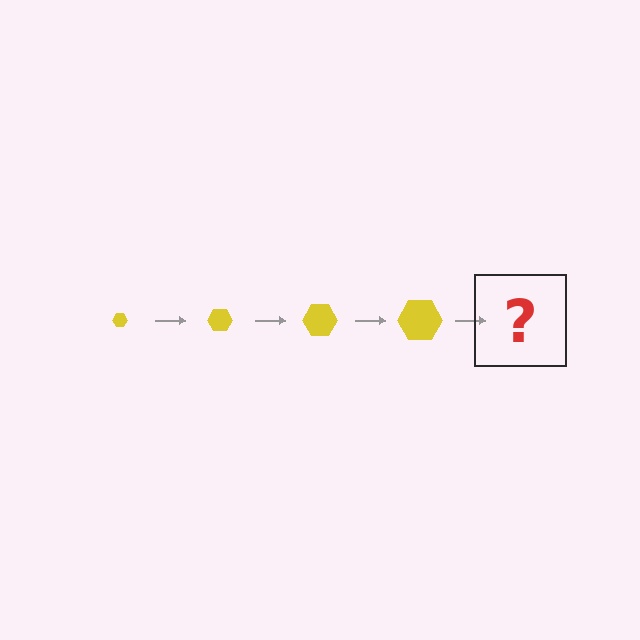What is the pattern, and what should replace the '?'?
The pattern is that the hexagon gets progressively larger each step. The '?' should be a yellow hexagon, larger than the previous one.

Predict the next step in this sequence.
The next step is a yellow hexagon, larger than the previous one.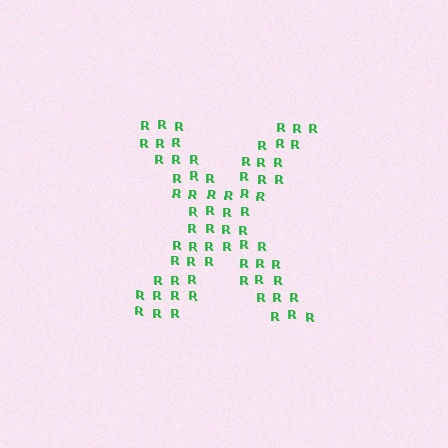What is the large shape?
The large shape is the letter X.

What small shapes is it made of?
It is made of small letter R's.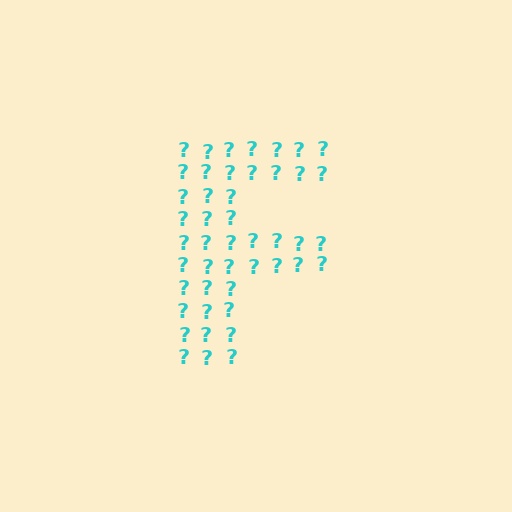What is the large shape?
The large shape is the letter F.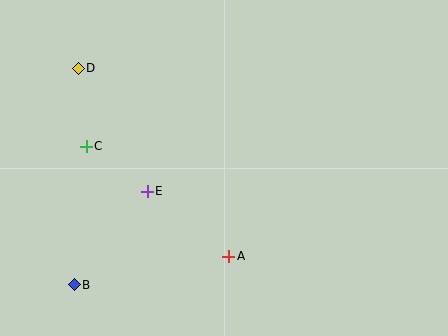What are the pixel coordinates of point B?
Point B is at (74, 285).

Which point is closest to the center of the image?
Point E at (147, 191) is closest to the center.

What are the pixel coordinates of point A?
Point A is at (229, 256).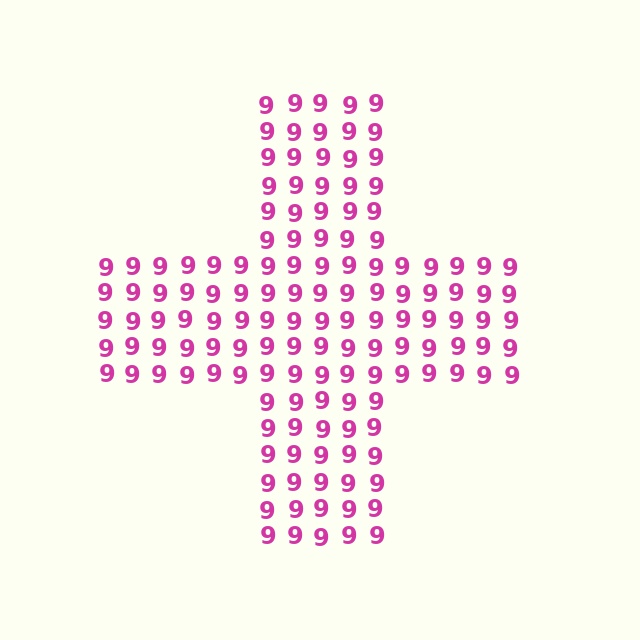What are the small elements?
The small elements are digit 9's.